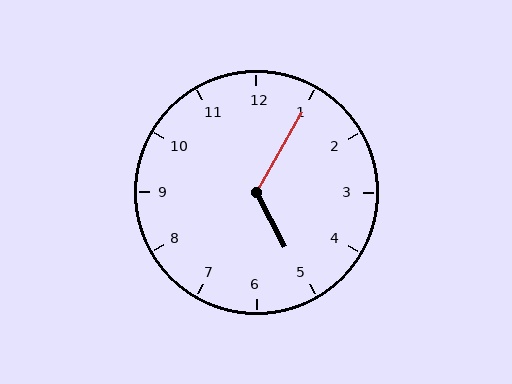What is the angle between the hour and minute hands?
Approximately 122 degrees.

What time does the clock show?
5:05.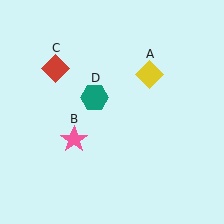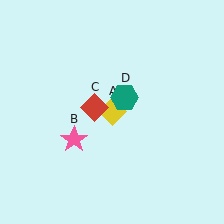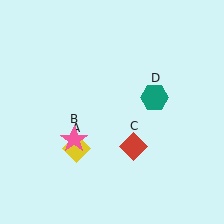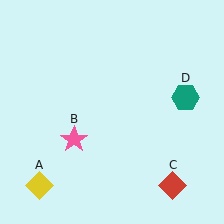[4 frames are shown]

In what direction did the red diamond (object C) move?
The red diamond (object C) moved down and to the right.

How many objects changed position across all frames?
3 objects changed position: yellow diamond (object A), red diamond (object C), teal hexagon (object D).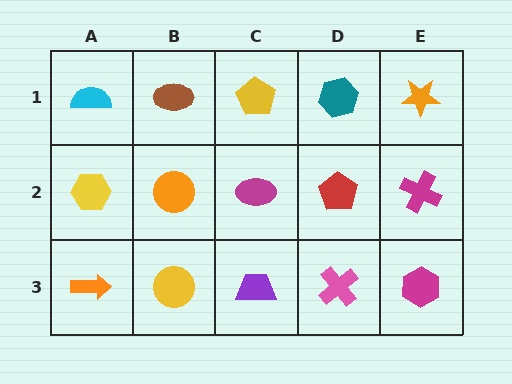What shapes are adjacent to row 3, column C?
A magenta ellipse (row 2, column C), a yellow circle (row 3, column B), a pink cross (row 3, column D).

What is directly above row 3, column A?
A yellow hexagon.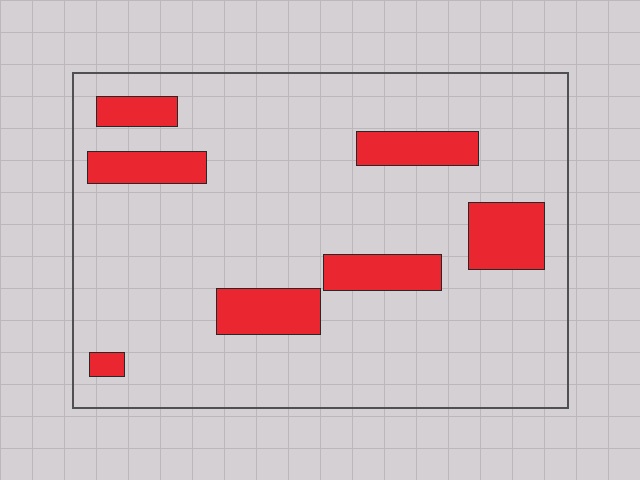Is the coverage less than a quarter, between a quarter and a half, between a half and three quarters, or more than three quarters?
Less than a quarter.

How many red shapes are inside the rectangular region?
7.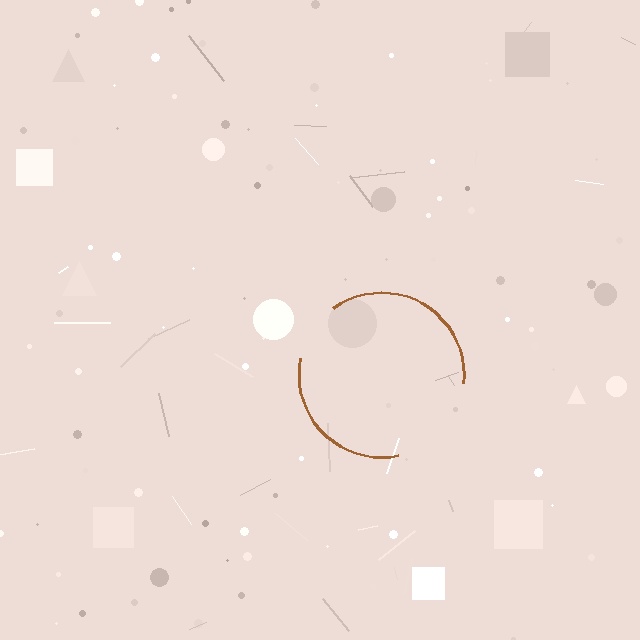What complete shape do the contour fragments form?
The contour fragments form a circle.